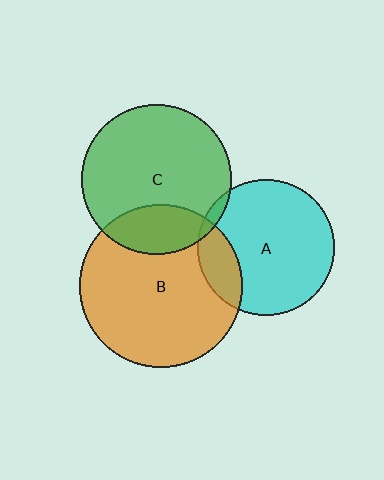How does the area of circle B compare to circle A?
Approximately 1.4 times.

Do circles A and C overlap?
Yes.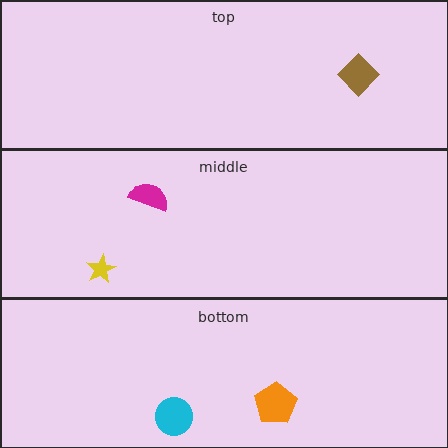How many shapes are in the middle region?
2.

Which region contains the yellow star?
The middle region.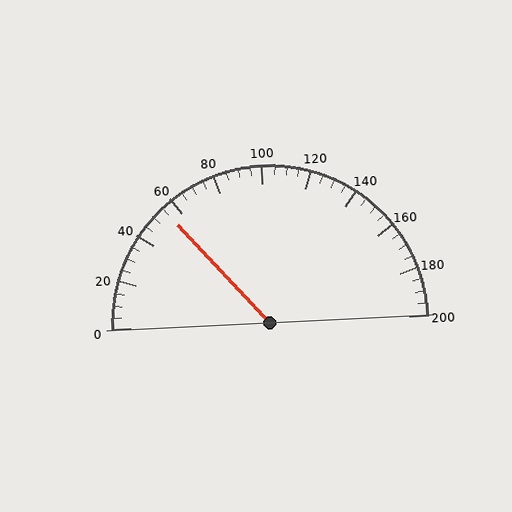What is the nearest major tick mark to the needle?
The nearest major tick mark is 60.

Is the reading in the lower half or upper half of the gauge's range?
The reading is in the lower half of the range (0 to 200).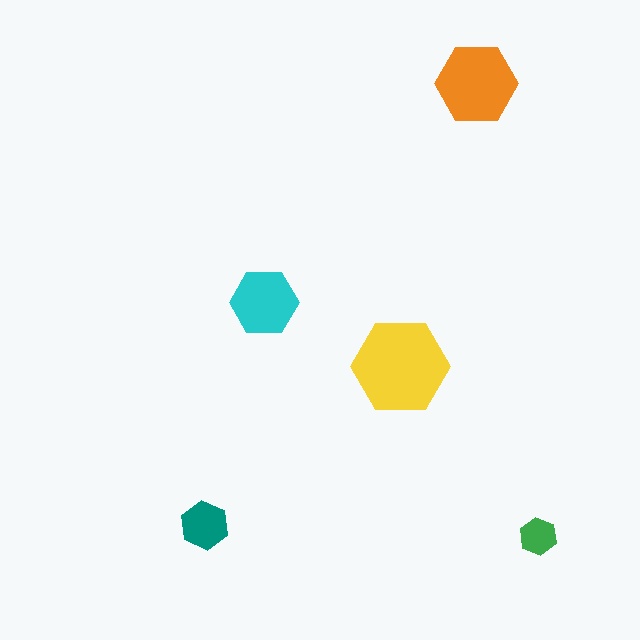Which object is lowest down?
The green hexagon is bottommost.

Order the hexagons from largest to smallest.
the yellow one, the orange one, the cyan one, the teal one, the green one.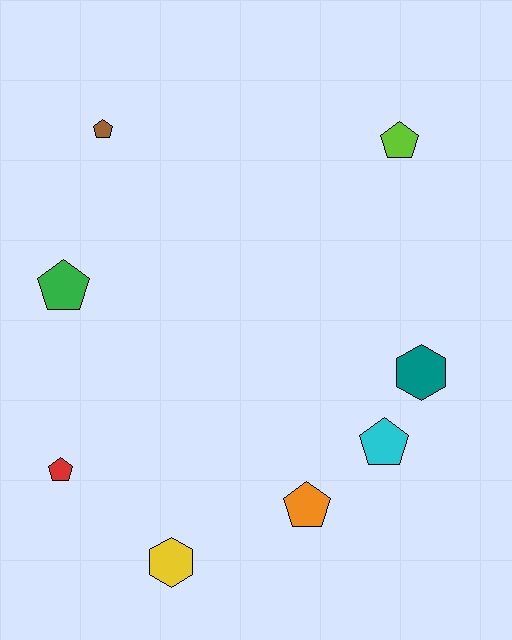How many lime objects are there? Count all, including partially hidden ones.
There is 1 lime object.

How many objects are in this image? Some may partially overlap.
There are 8 objects.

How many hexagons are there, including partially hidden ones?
There are 2 hexagons.